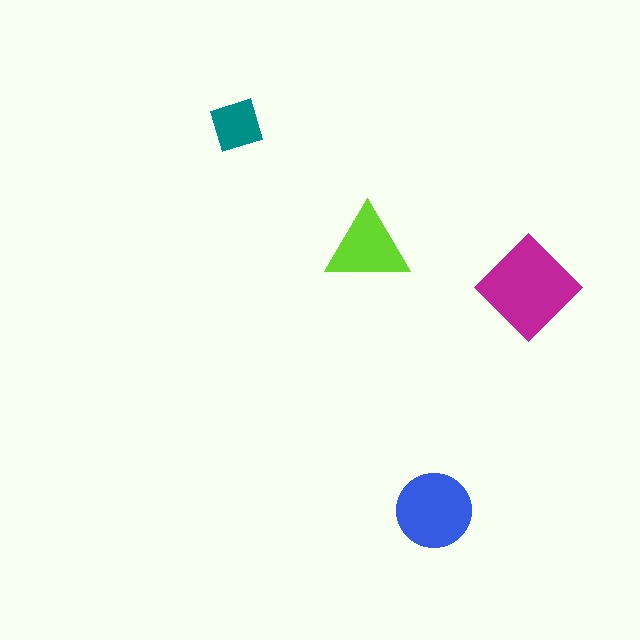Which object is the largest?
The magenta diamond.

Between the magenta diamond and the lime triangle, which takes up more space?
The magenta diamond.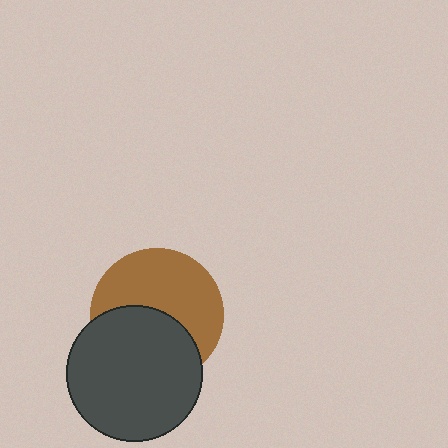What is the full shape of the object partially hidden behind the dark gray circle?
The partially hidden object is a brown circle.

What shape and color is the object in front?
The object in front is a dark gray circle.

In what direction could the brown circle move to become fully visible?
The brown circle could move up. That would shift it out from behind the dark gray circle entirely.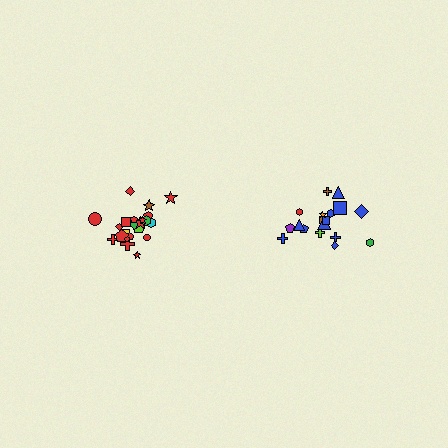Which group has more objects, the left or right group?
The left group.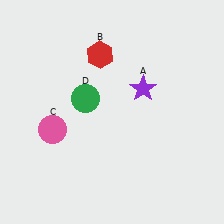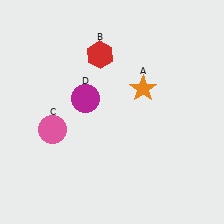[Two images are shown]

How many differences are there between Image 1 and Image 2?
There are 2 differences between the two images.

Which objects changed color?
A changed from purple to orange. D changed from green to magenta.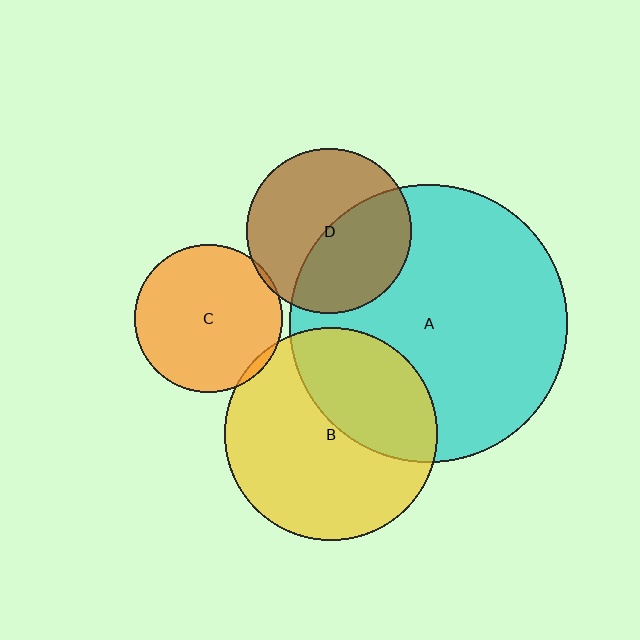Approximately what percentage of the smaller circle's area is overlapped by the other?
Approximately 35%.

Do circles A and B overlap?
Yes.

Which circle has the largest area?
Circle A (cyan).